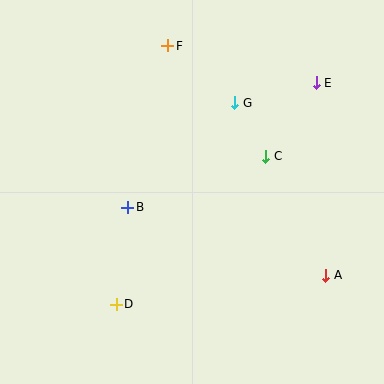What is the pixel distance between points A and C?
The distance between A and C is 133 pixels.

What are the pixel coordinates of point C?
Point C is at (266, 156).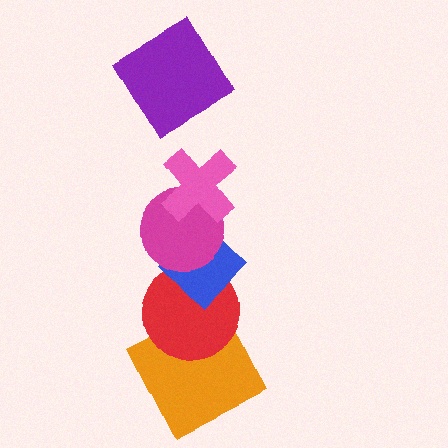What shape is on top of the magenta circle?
The pink cross is on top of the magenta circle.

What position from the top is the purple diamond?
The purple diamond is 1st from the top.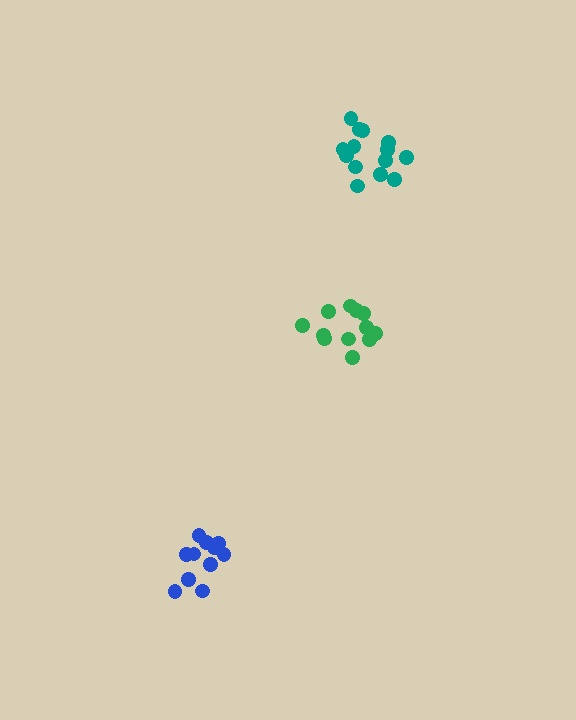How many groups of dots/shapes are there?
There are 3 groups.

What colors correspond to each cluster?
The clusters are colored: blue, teal, green.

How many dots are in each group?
Group 1: 11 dots, Group 2: 14 dots, Group 3: 12 dots (37 total).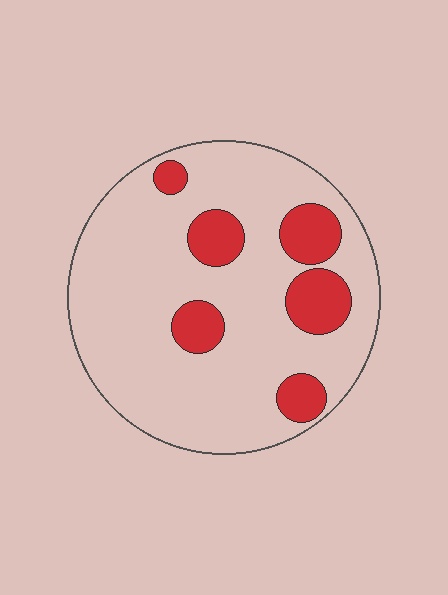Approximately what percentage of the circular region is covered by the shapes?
Approximately 20%.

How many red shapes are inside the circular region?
6.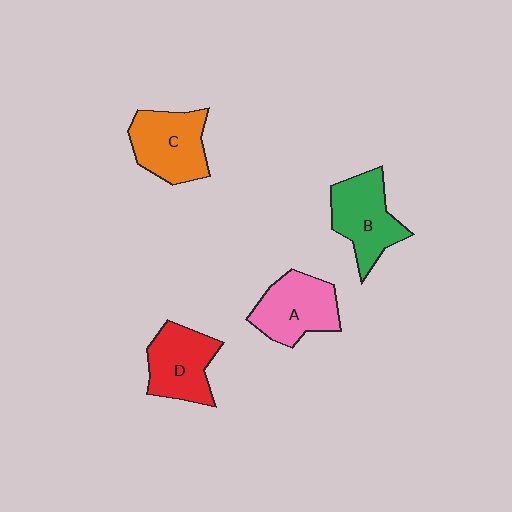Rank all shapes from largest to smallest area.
From largest to smallest: C (orange), B (green), A (pink), D (red).